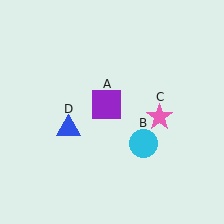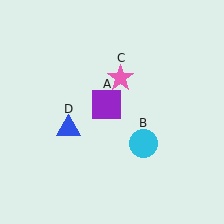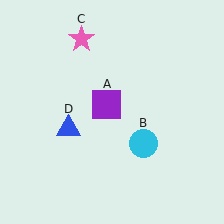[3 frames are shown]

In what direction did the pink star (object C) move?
The pink star (object C) moved up and to the left.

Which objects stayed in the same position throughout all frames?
Purple square (object A) and cyan circle (object B) and blue triangle (object D) remained stationary.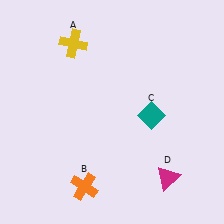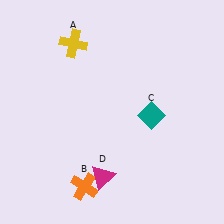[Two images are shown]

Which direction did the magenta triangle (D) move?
The magenta triangle (D) moved left.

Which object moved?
The magenta triangle (D) moved left.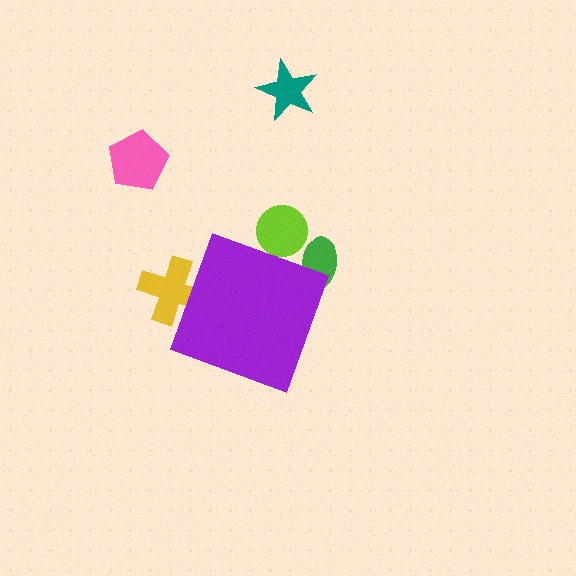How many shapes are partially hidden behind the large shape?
3 shapes are partially hidden.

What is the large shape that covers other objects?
A purple diamond.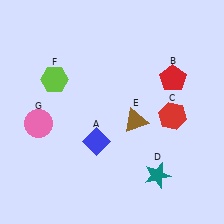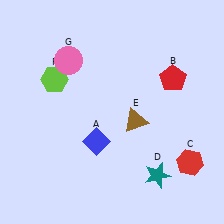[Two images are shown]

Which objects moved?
The objects that moved are: the red hexagon (C), the pink circle (G).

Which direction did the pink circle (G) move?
The pink circle (G) moved up.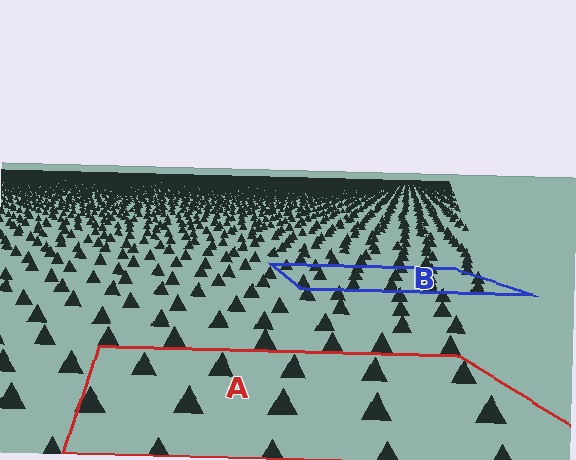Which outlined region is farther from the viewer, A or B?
Region B is farther from the viewer — the texture elements inside it appear smaller and more densely packed.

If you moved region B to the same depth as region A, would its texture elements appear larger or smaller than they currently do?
They would appear larger. At a closer depth, the same texture elements are projected at a bigger on-screen size.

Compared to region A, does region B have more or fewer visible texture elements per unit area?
Region B has more texture elements per unit area — they are packed more densely because it is farther away.